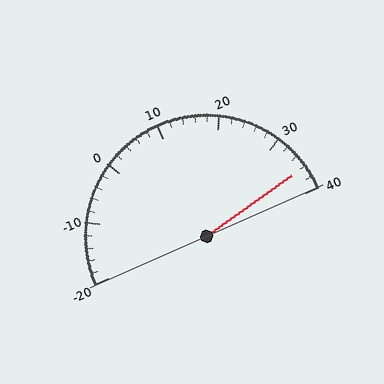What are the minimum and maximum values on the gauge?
The gauge ranges from -20 to 40.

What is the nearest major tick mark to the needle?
The nearest major tick mark is 40.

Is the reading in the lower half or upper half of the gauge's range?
The reading is in the upper half of the range (-20 to 40).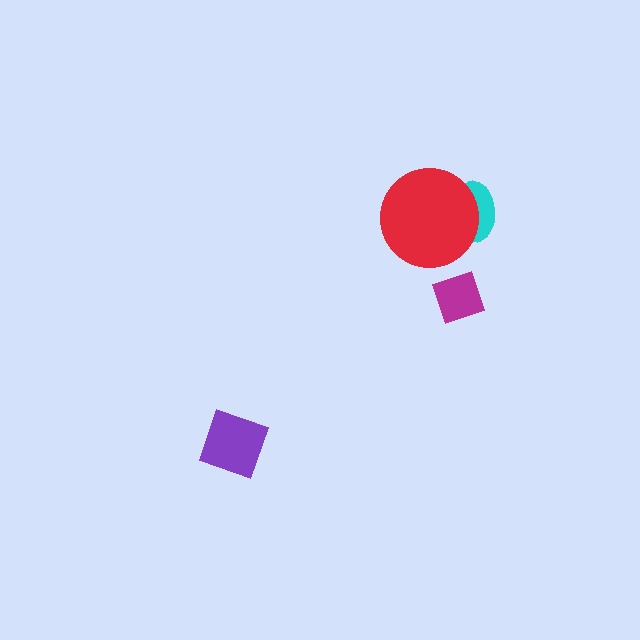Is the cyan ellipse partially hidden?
Yes, it is partially covered by another shape.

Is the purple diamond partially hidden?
No, no other shape covers it.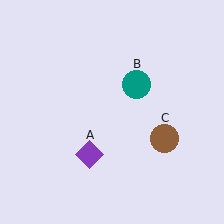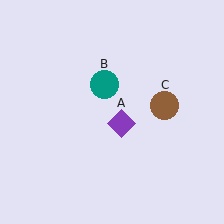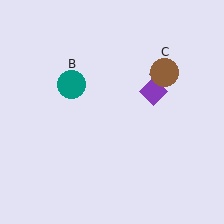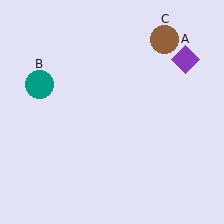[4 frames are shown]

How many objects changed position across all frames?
3 objects changed position: purple diamond (object A), teal circle (object B), brown circle (object C).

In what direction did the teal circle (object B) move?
The teal circle (object B) moved left.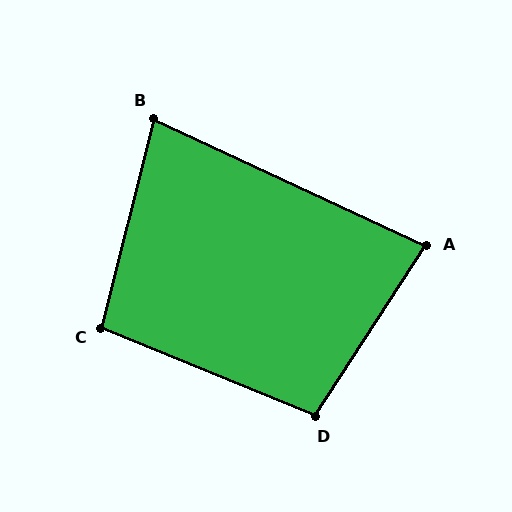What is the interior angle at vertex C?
Approximately 98 degrees (obtuse).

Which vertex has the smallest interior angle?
B, at approximately 79 degrees.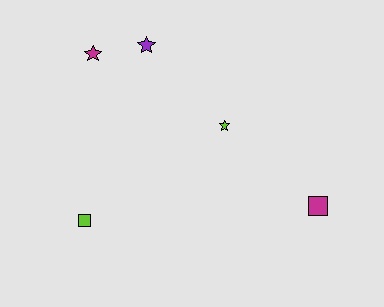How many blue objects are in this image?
There are no blue objects.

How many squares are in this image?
There are 2 squares.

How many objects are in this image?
There are 5 objects.